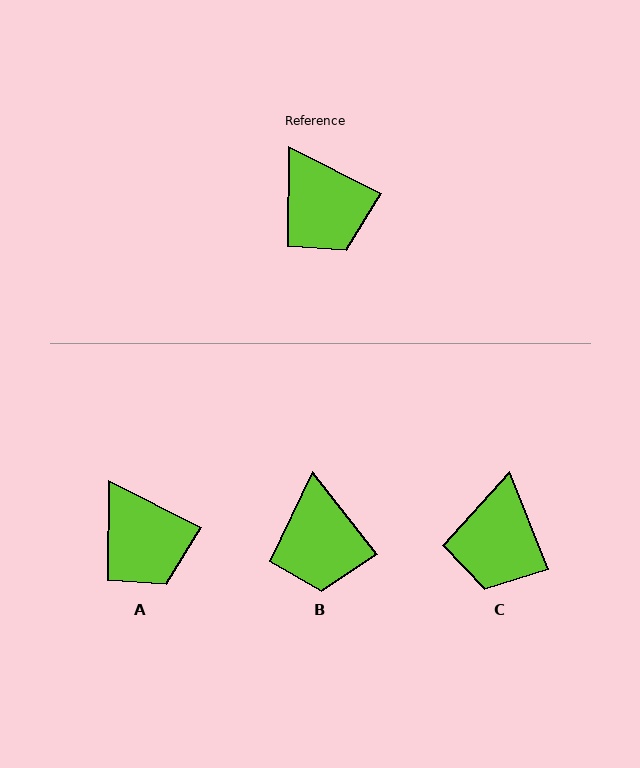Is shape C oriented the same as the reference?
No, it is off by about 42 degrees.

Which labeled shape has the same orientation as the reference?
A.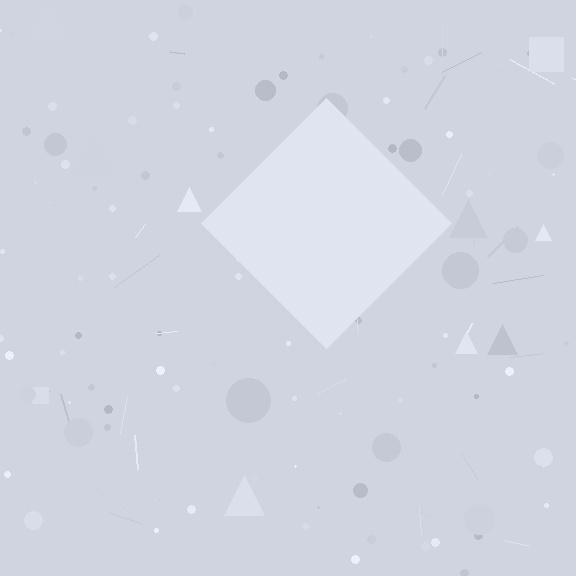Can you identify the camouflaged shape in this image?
The camouflaged shape is a diamond.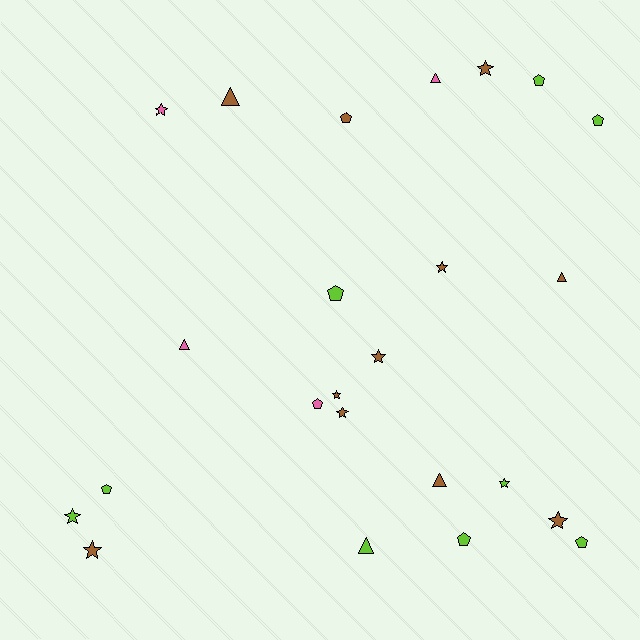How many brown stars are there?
There are 7 brown stars.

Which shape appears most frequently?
Star, with 10 objects.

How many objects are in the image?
There are 24 objects.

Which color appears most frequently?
Brown, with 11 objects.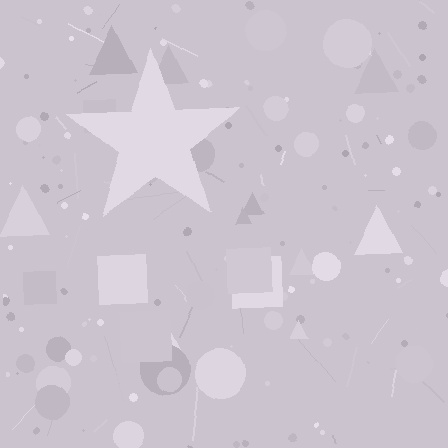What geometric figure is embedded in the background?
A star is embedded in the background.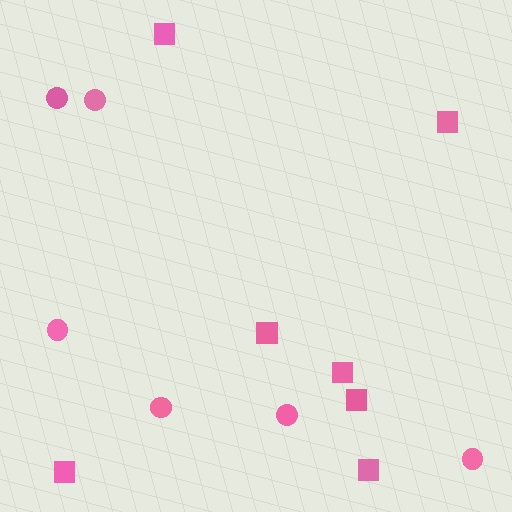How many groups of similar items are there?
There are 2 groups: one group of circles (6) and one group of squares (7).